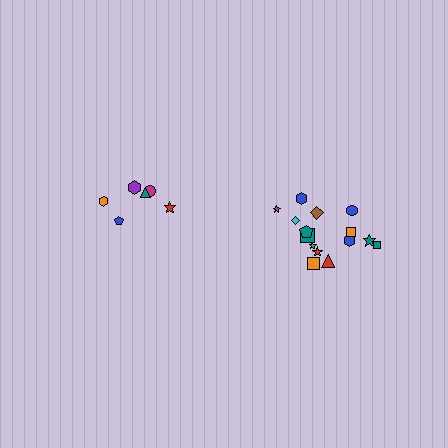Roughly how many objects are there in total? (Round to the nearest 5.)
Roughly 20 objects in total.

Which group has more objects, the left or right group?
The right group.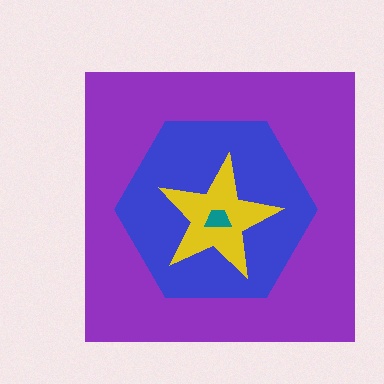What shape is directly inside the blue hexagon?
The yellow star.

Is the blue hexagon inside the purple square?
Yes.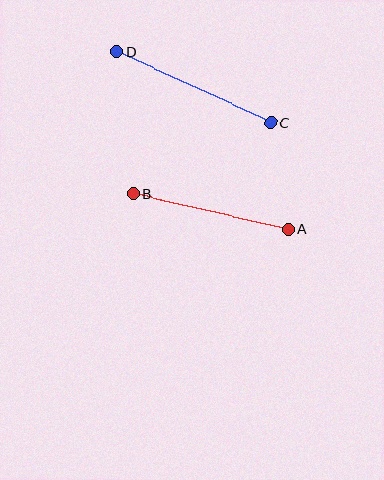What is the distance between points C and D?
The distance is approximately 169 pixels.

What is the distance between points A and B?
The distance is approximately 159 pixels.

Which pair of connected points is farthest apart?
Points C and D are farthest apart.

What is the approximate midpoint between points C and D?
The midpoint is at approximately (194, 87) pixels.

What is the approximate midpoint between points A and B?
The midpoint is at approximately (211, 212) pixels.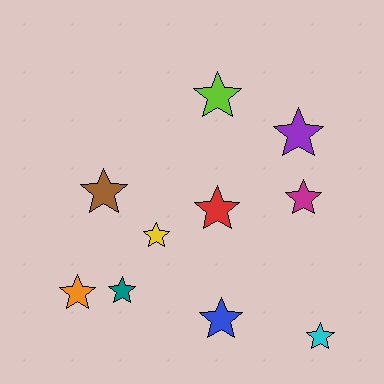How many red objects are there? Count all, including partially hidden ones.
There is 1 red object.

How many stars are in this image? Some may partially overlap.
There are 10 stars.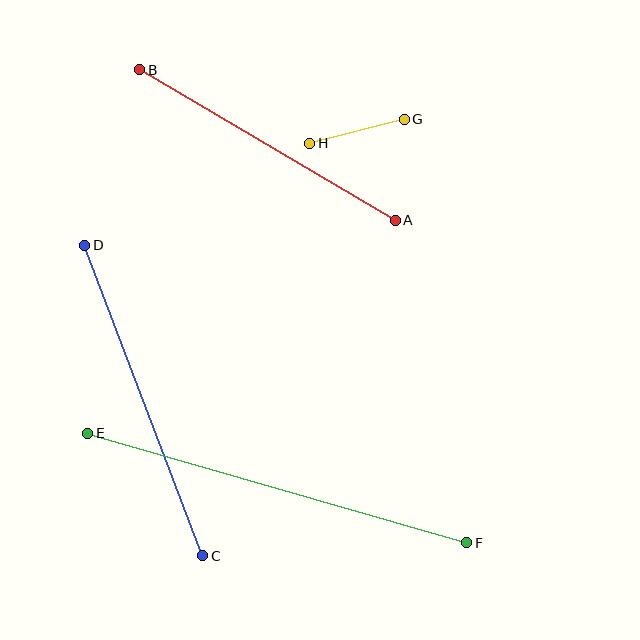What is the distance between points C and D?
The distance is approximately 332 pixels.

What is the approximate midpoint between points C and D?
The midpoint is at approximately (144, 400) pixels.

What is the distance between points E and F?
The distance is approximately 395 pixels.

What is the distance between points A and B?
The distance is approximately 297 pixels.